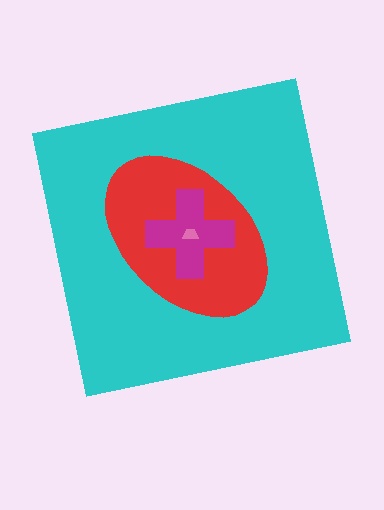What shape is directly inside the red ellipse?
The magenta cross.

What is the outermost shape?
The cyan square.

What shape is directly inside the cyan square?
The red ellipse.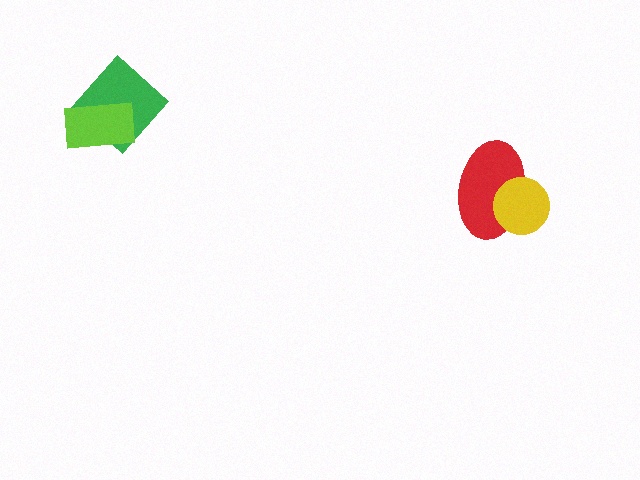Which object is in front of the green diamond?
The lime rectangle is in front of the green diamond.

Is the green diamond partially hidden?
Yes, it is partially covered by another shape.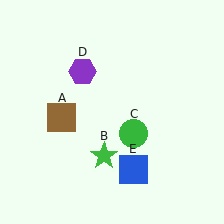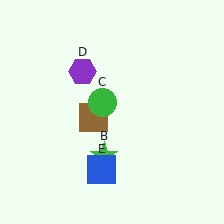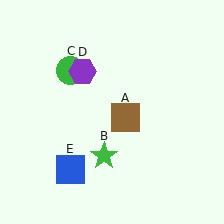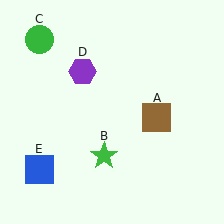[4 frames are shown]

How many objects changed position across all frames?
3 objects changed position: brown square (object A), green circle (object C), blue square (object E).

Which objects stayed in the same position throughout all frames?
Green star (object B) and purple hexagon (object D) remained stationary.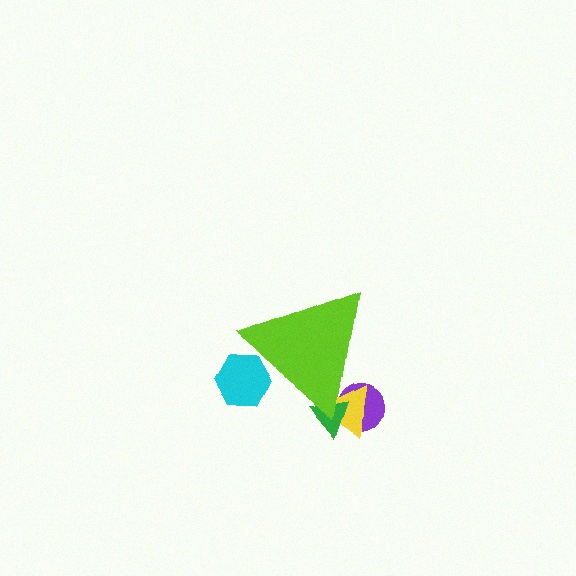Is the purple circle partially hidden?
Yes, the purple circle is partially hidden behind the lime triangle.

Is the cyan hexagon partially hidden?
Yes, the cyan hexagon is partially hidden behind the lime triangle.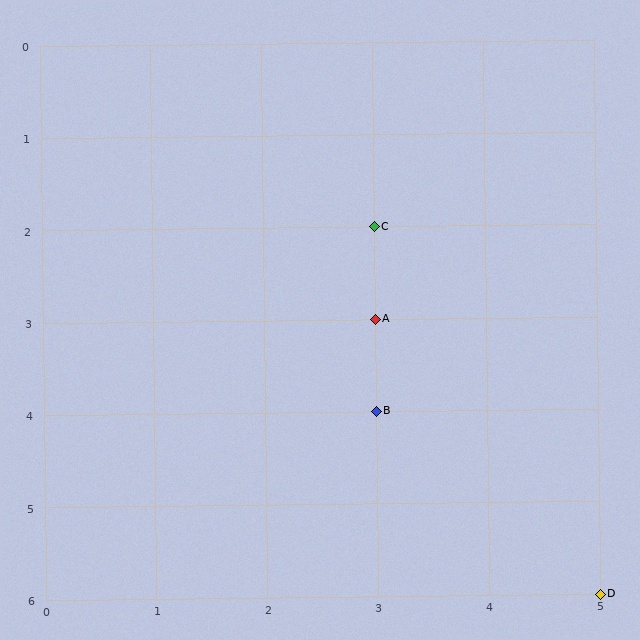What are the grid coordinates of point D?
Point D is at grid coordinates (5, 6).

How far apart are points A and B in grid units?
Points A and B are 1 row apart.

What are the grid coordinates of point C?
Point C is at grid coordinates (3, 2).